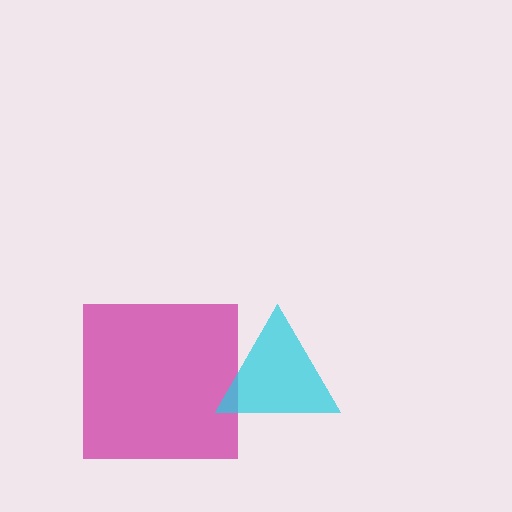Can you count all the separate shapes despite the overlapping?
Yes, there are 2 separate shapes.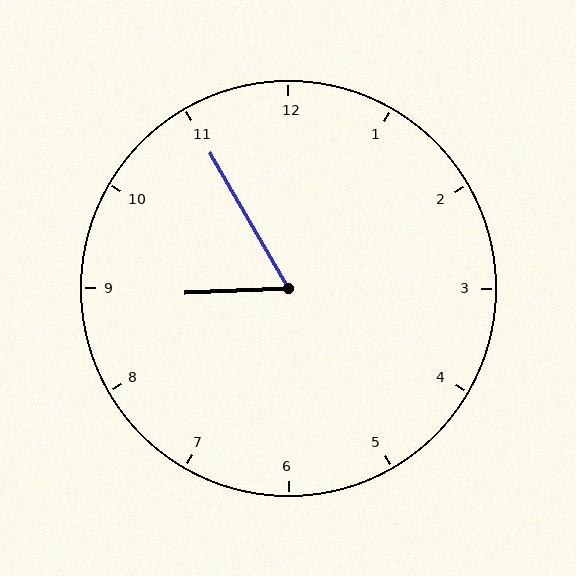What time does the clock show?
8:55.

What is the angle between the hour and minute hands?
Approximately 62 degrees.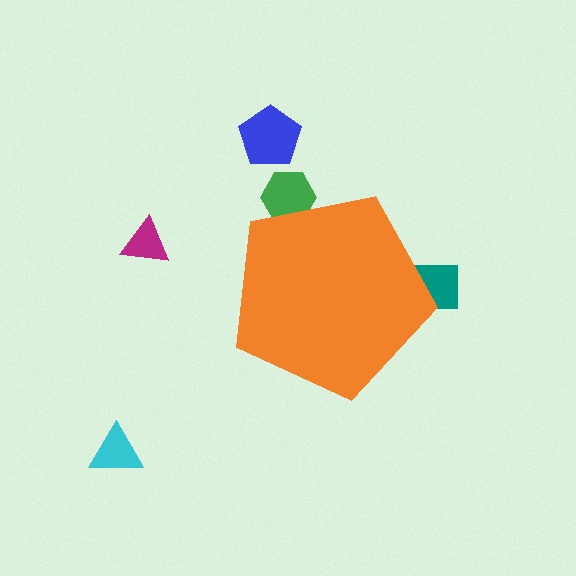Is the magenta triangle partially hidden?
No, the magenta triangle is fully visible.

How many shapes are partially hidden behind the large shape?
2 shapes are partially hidden.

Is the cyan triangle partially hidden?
No, the cyan triangle is fully visible.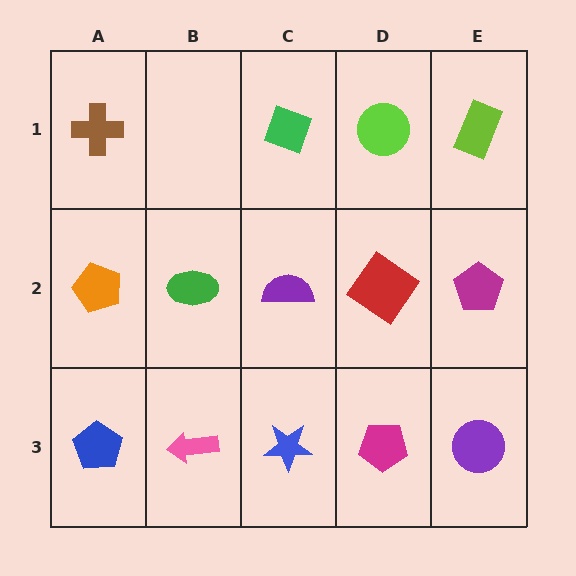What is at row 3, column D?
A magenta pentagon.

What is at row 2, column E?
A magenta pentagon.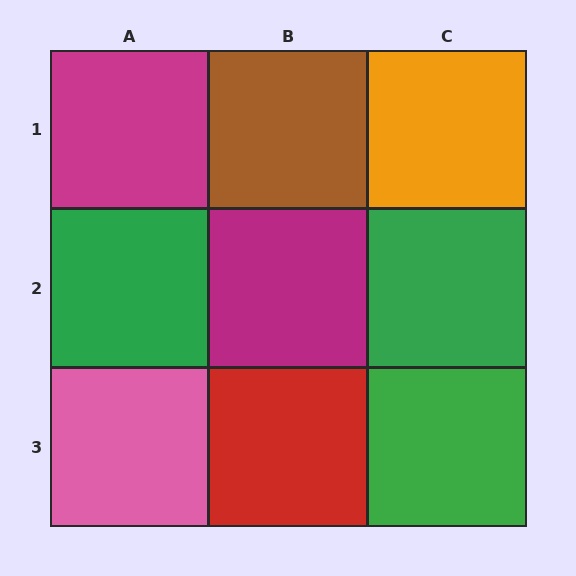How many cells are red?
1 cell is red.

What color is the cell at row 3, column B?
Red.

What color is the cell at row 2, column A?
Green.